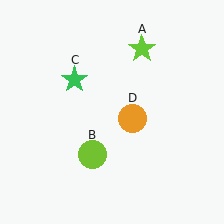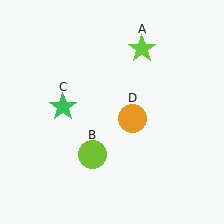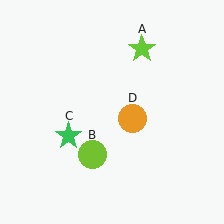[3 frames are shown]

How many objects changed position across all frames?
1 object changed position: green star (object C).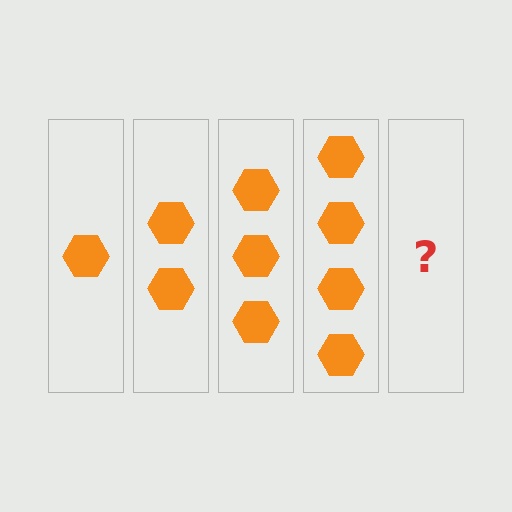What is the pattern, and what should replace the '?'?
The pattern is that each step adds one more hexagon. The '?' should be 5 hexagons.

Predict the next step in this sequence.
The next step is 5 hexagons.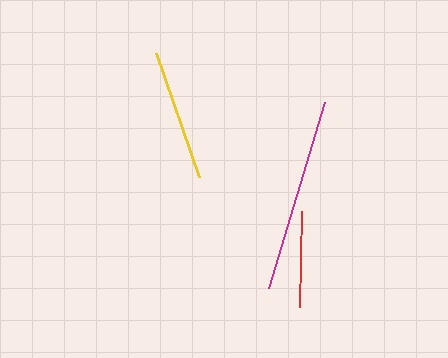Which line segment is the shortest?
The red line is the shortest at approximately 96 pixels.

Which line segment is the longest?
The magenta line is the longest at approximately 194 pixels.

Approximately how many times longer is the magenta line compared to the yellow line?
The magenta line is approximately 1.5 times the length of the yellow line.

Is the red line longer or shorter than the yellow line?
The yellow line is longer than the red line.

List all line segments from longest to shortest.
From longest to shortest: magenta, yellow, red.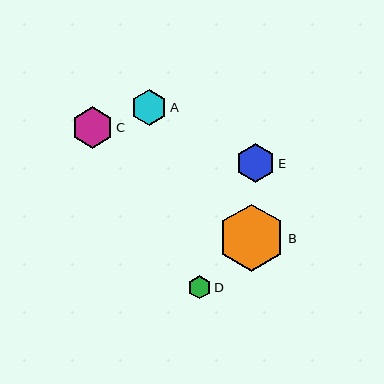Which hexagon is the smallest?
Hexagon D is the smallest with a size of approximately 23 pixels.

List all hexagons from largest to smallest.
From largest to smallest: B, C, E, A, D.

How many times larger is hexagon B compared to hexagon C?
Hexagon B is approximately 1.6 times the size of hexagon C.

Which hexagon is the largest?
Hexagon B is the largest with a size of approximately 67 pixels.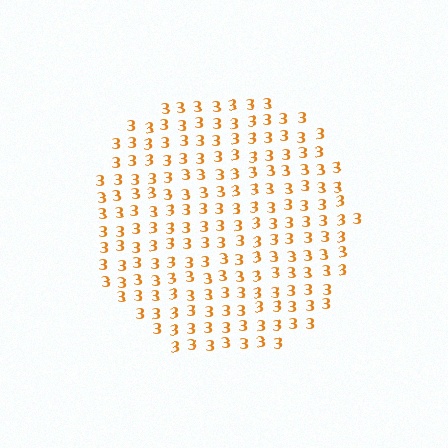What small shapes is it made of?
It is made of small digit 3's.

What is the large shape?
The large shape is a circle.